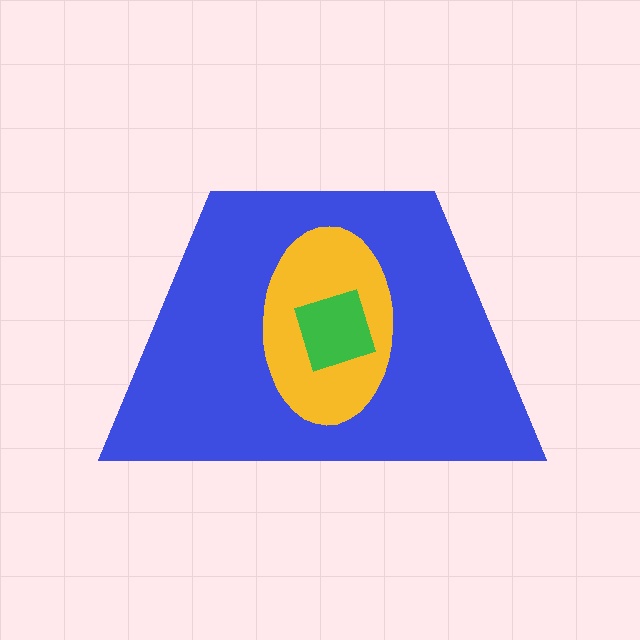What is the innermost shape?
The green square.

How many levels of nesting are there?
3.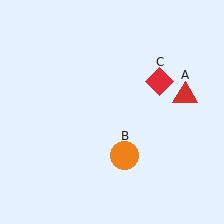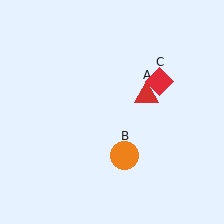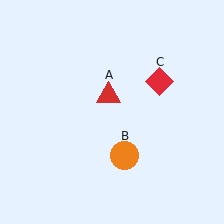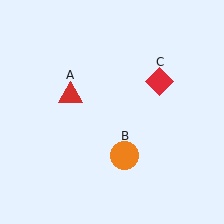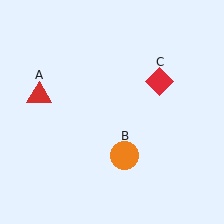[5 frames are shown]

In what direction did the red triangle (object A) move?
The red triangle (object A) moved left.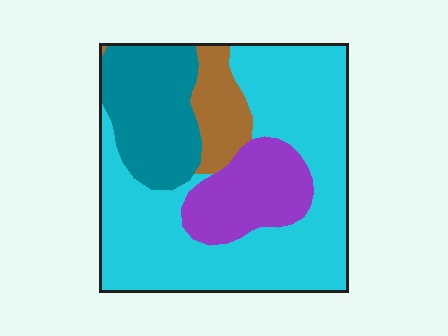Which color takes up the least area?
Brown, at roughly 10%.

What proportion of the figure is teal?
Teal takes up about one fifth (1/5) of the figure.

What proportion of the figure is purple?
Purple covers about 15% of the figure.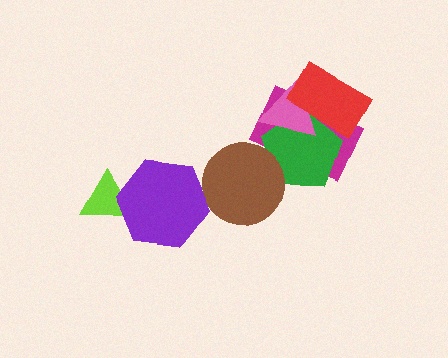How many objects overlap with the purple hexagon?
1 object overlaps with the purple hexagon.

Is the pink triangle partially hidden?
Yes, it is partially covered by another shape.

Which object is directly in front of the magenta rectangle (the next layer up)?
The green pentagon is directly in front of the magenta rectangle.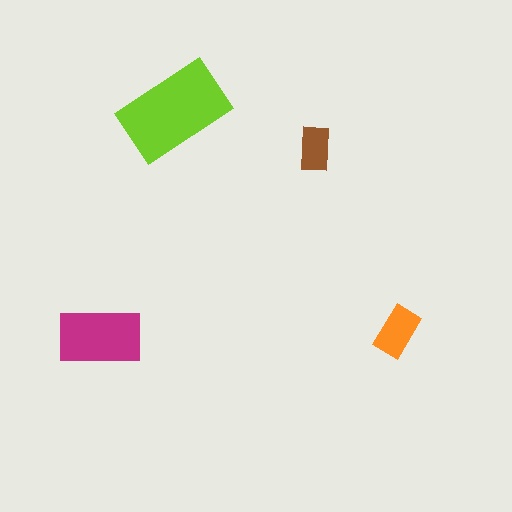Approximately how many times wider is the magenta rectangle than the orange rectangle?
About 1.5 times wider.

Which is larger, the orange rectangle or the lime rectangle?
The lime one.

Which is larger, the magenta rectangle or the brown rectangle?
The magenta one.